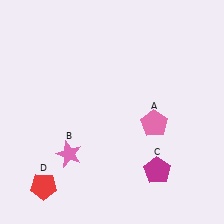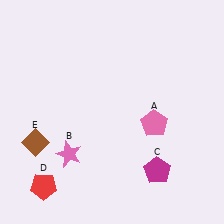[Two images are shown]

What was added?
A brown diamond (E) was added in Image 2.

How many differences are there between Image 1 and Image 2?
There is 1 difference between the two images.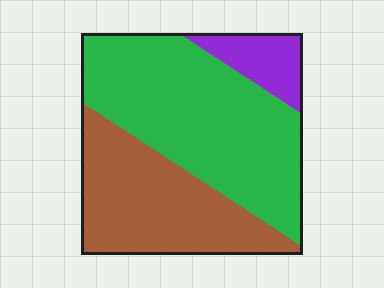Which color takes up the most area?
Green, at roughly 55%.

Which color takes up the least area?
Purple, at roughly 10%.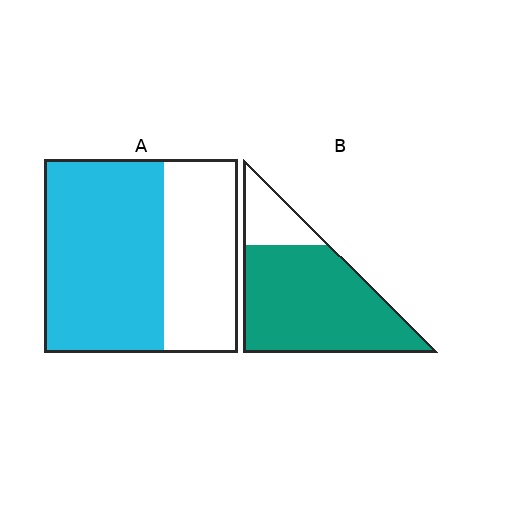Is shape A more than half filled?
Yes.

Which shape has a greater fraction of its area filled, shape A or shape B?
Shape B.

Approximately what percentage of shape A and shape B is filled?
A is approximately 60% and B is approximately 80%.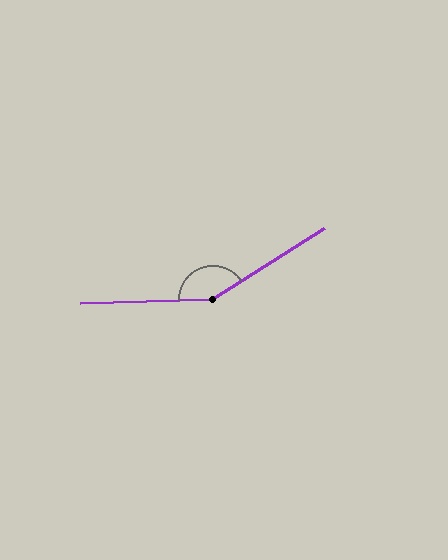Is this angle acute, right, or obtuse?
It is obtuse.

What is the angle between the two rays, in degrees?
Approximately 150 degrees.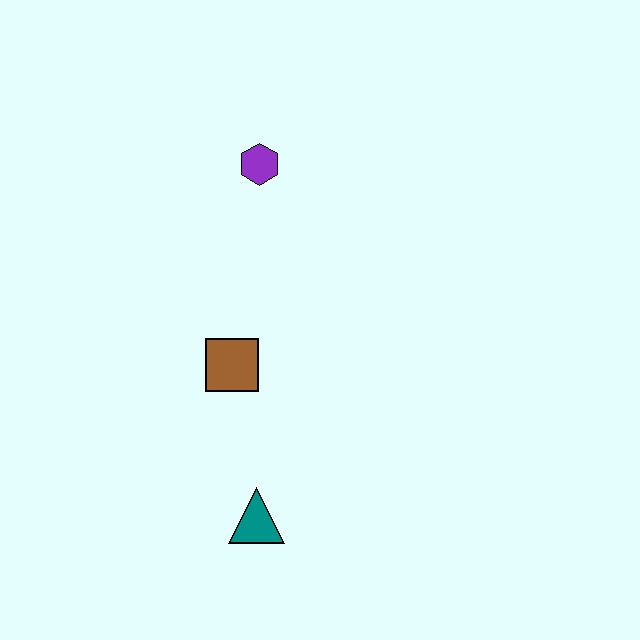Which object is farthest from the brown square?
The purple hexagon is farthest from the brown square.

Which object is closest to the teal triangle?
The brown square is closest to the teal triangle.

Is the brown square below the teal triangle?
No